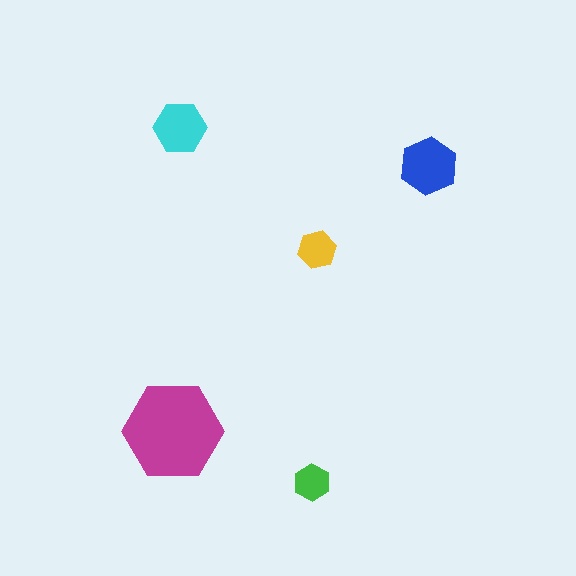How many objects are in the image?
There are 5 objects in the image.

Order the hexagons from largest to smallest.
the magenta one, the blue one, the cyan one, the yellow one, the green one.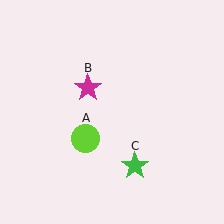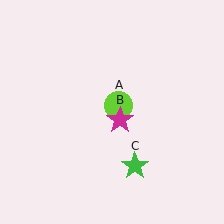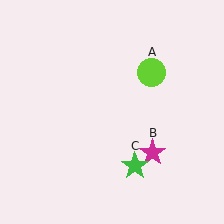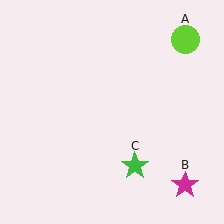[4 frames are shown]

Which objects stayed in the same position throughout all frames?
Green star (object C) remained stationary.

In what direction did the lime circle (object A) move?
The lime circle (object A) moved up and to the right.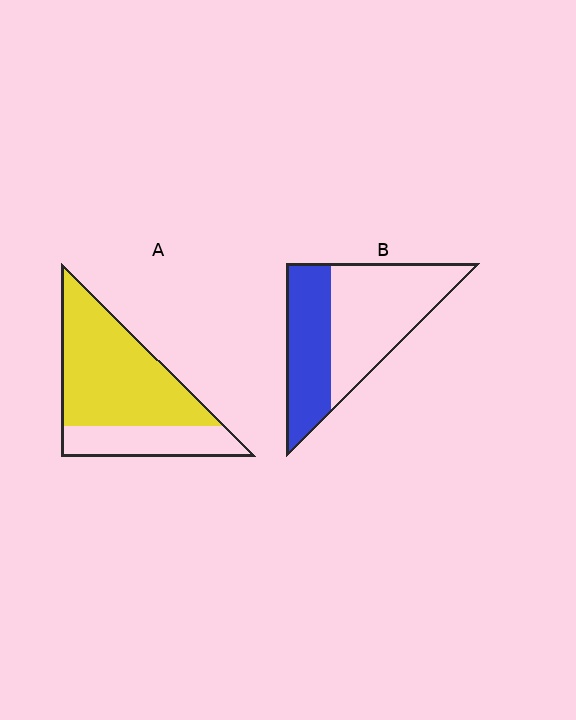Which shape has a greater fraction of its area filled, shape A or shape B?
Shape A.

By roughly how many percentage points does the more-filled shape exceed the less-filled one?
By roughly 30 percentage points (A over B).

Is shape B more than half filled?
No.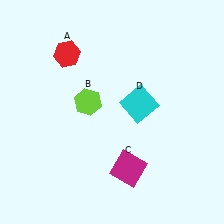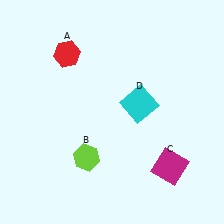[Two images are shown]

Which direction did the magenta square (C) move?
The magenta square (C) moved right.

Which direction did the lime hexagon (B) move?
The lime hexagon (B) moved down.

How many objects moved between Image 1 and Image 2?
2 objects moved between the two images.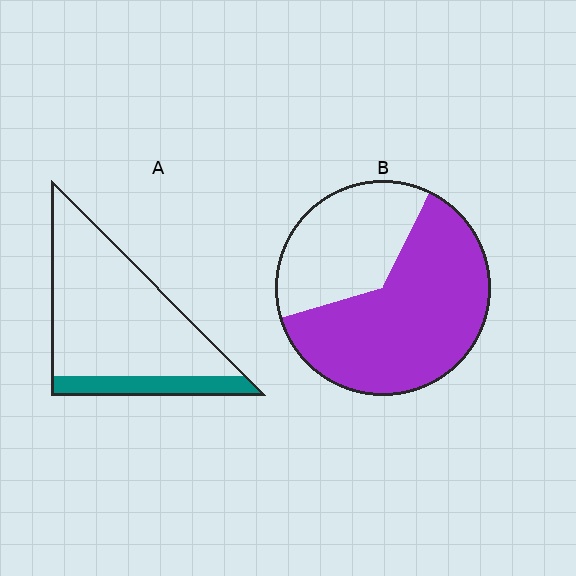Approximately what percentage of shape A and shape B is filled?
A is approximately 20% and B is approximately 65%.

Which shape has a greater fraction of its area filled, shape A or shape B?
Shape B.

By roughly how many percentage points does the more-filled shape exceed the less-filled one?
By roughly 45 percentage points (B over A).